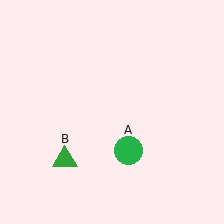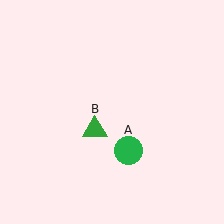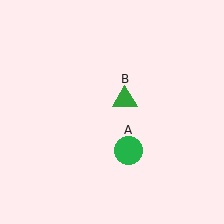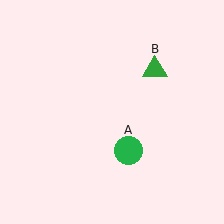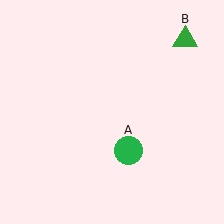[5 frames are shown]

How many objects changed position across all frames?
1 object changed position: green triangle (object B).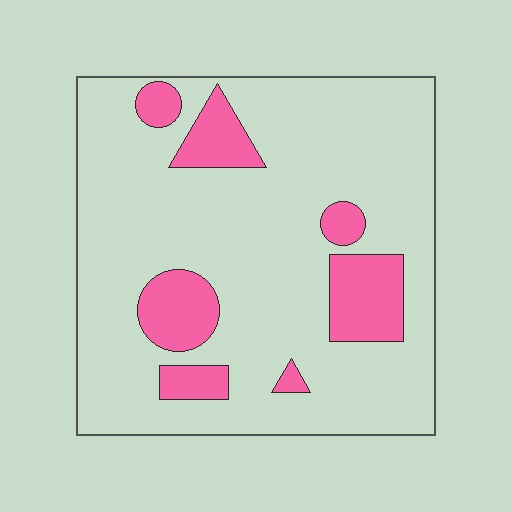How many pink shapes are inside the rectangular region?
7.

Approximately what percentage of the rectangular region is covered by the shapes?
Approximately 20%.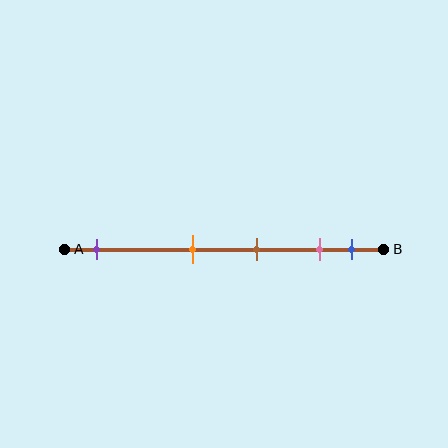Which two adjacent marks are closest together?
The pink and blue marks are the closest adjacent pair.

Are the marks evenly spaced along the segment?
No, the marks are not evenly spaced.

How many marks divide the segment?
There are 5 marks dividing the segment.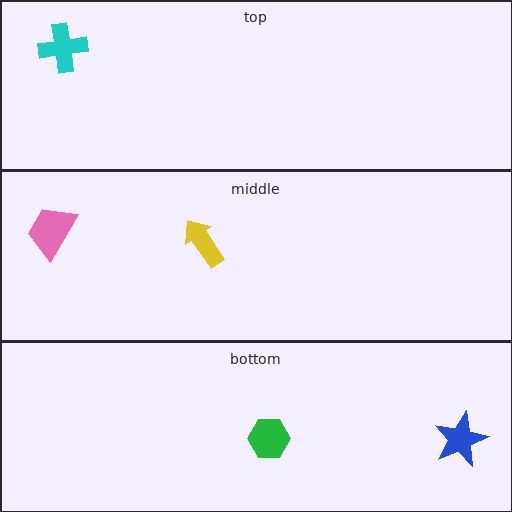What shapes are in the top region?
The cyan cross.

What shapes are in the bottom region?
The green hexagon, the blue star.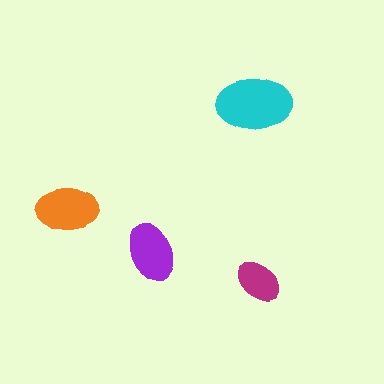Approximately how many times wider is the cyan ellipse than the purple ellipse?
About 1.5 times wider.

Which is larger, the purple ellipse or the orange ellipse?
The orange one.